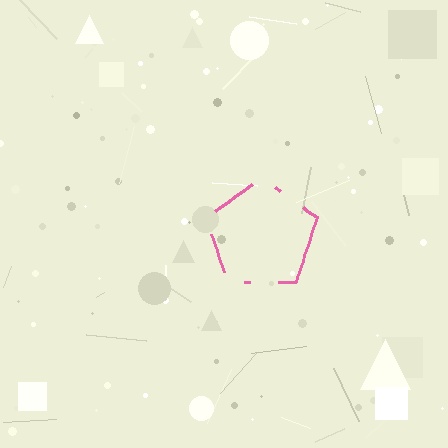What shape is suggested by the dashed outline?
The dashed outline suggests a pentagon.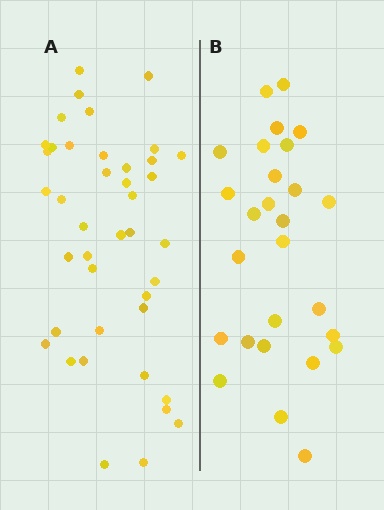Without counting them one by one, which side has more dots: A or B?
Region A (the left region) has more dots.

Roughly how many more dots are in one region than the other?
Region A has approximately 15 more dots than region B.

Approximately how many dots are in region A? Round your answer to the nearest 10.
About 40 dots. (The exact count is 41, which rounds to 40.)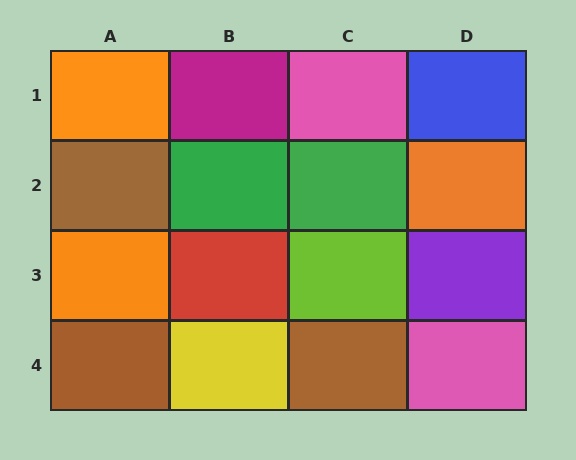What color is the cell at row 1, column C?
Pink.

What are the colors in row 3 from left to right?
Orange, red, lime, purple.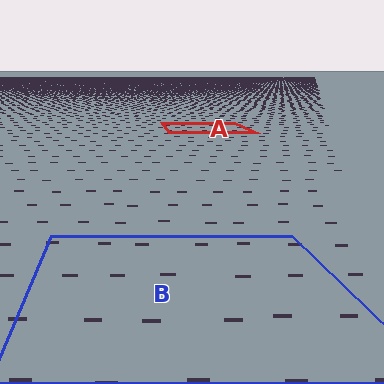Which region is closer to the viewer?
Region B is closer. The texture elements there are larger and more spread out.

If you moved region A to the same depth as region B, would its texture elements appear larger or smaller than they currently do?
They would appear larger. At a closer depth, the same texture elements are projected at a bigger on-screen size.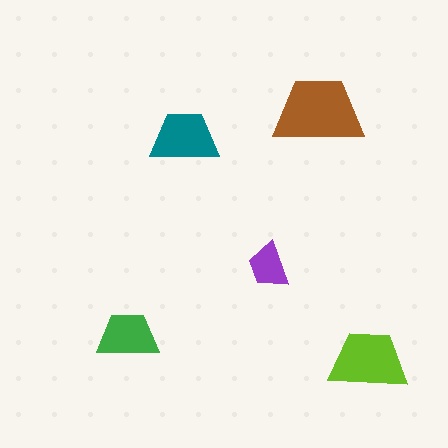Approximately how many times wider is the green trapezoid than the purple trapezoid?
About 1.5 times wider.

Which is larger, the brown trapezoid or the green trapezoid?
The brown one.